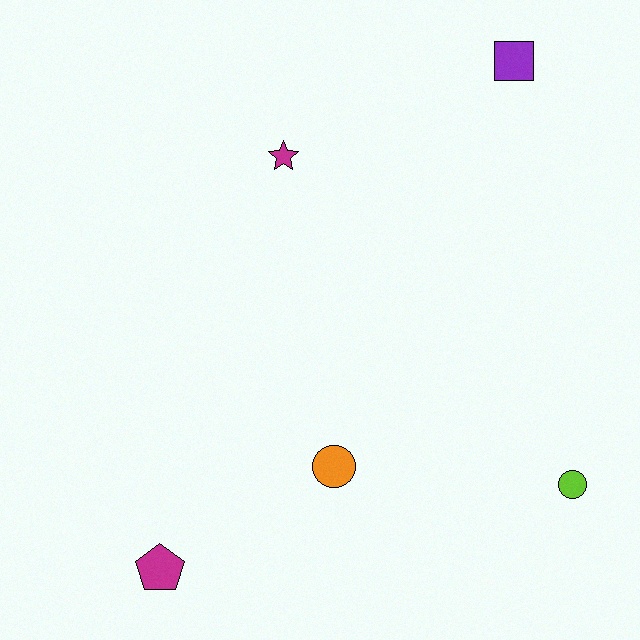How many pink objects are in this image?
There are no pink objects.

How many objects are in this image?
There are 5 objects.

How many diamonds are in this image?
There are no diamonds.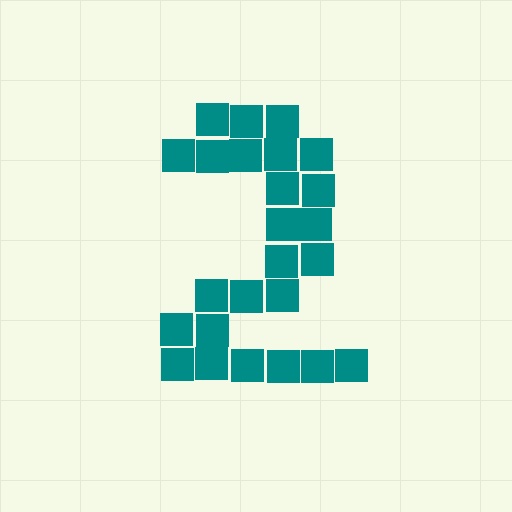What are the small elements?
The small elements are squares.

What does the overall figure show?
The overall figure shows the digit 2.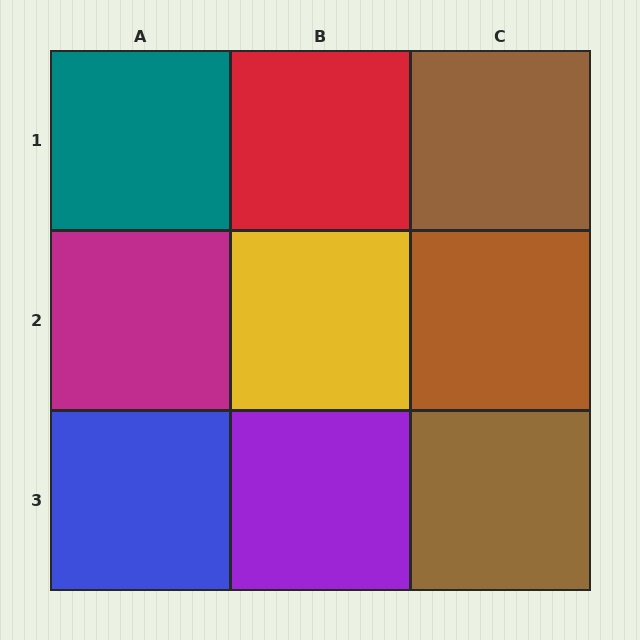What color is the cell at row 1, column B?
Red.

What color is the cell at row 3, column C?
Brown.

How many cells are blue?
1 cell is blue.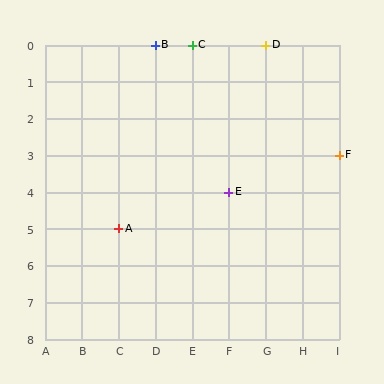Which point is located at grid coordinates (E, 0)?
Point C is at (E, 0).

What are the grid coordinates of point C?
Point C is at grid coordinates (E, 0).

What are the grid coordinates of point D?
Point D is at grid coordinates (G, 0).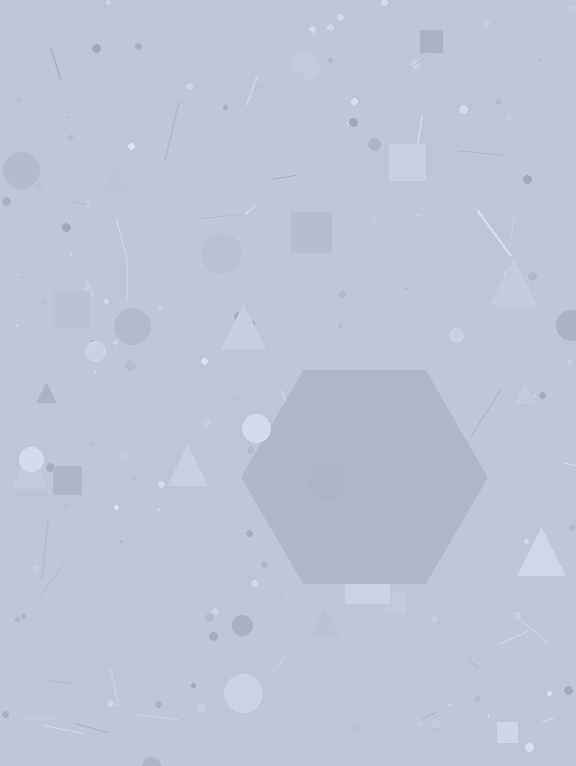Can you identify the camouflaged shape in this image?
The camouflaged shape is a hexagon.